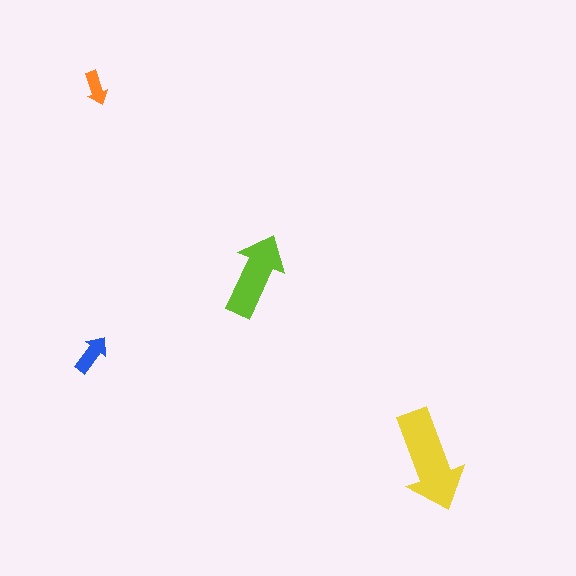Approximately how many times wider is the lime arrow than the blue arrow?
About 2 times wider.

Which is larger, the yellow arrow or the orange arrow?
The yellow one.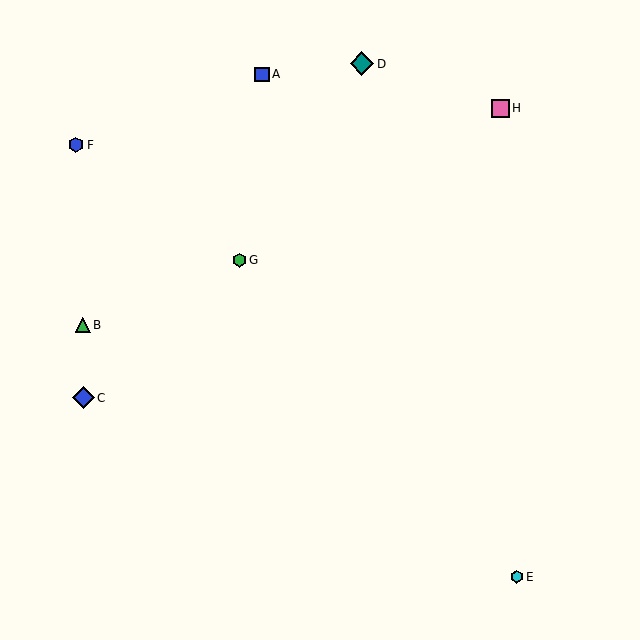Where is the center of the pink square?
The center of the pink square is at (500, 108).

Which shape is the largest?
The teal diamond (labeled D) is the largest.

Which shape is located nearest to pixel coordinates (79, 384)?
The blue diamond (labeled C) at (83, 398) is nearest to that location.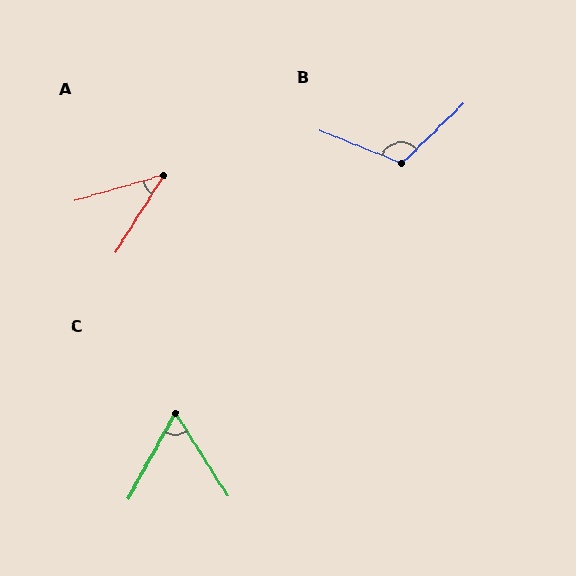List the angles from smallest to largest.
A (41°), C (61°), B (115°).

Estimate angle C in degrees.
Approximately 61 degrees.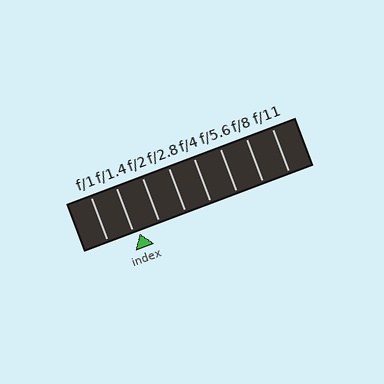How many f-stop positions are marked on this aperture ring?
There are 8 f-stop positions marked.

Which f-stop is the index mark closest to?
The index mark is closest to f/1.4.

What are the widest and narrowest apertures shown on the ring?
The widest aperture shown is f/1 and the narrowest is f/11.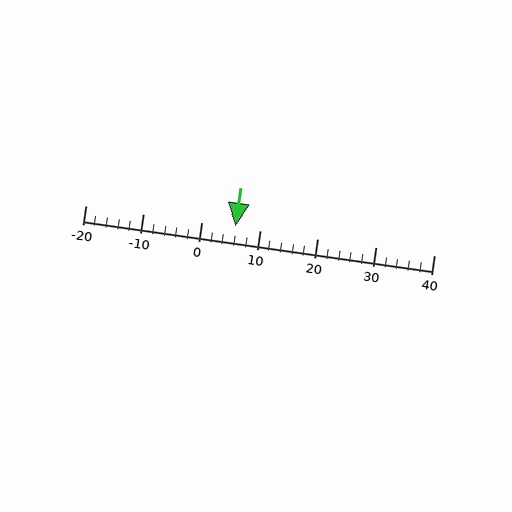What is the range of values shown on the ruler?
The ruler shows values from -20 to 40.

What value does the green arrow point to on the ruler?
The green arrow points to approximately 6.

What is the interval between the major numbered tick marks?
The major tick marks are spaced 10 units apart.